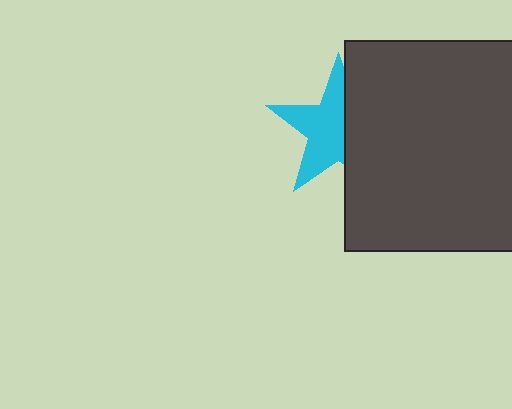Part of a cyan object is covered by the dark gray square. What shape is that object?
It is a star.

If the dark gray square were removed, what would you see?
You would see the complete cyan star.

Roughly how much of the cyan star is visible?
About half of it is visible (roughly 58%).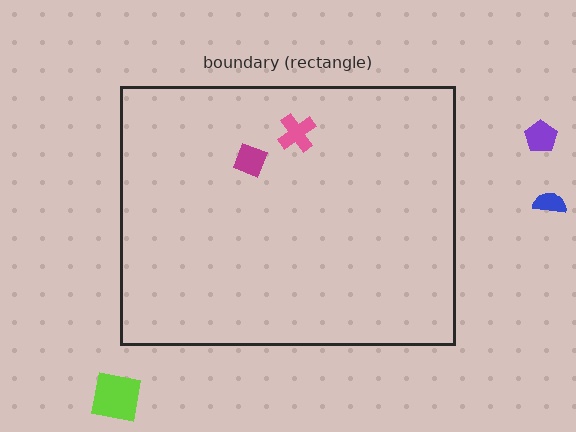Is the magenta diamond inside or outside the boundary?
Inside.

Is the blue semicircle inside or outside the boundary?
Outside.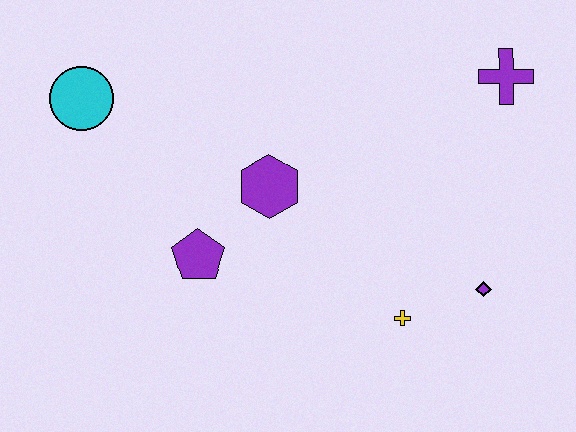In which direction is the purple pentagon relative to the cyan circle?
The purple pentagon is below the cyan circle.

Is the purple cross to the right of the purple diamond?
Yes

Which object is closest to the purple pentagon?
The purple hexagon is closest to the purple pentagon.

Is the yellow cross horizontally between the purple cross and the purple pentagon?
Yes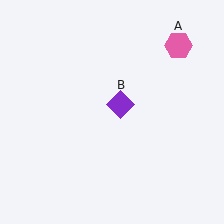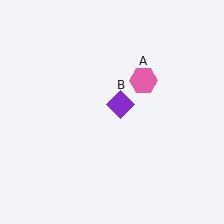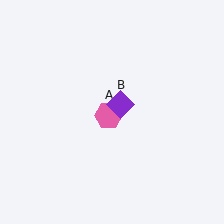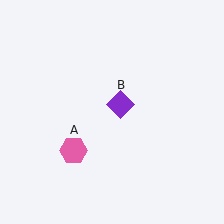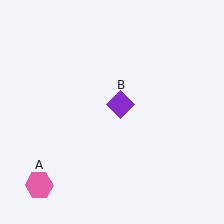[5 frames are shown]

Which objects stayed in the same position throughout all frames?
Purple diamond (object B) remained stationary.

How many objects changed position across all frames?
1 object changed position: pink hexagon (object A).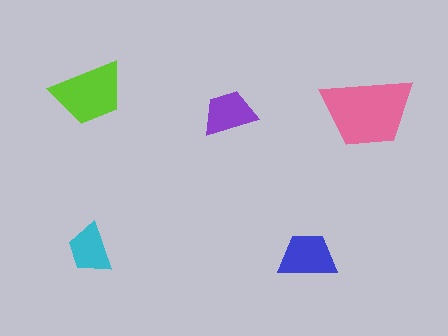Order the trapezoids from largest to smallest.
the pink one, the lime one, the blue one, the purple one, the cyan one.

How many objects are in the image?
There are 5 objects in the image.